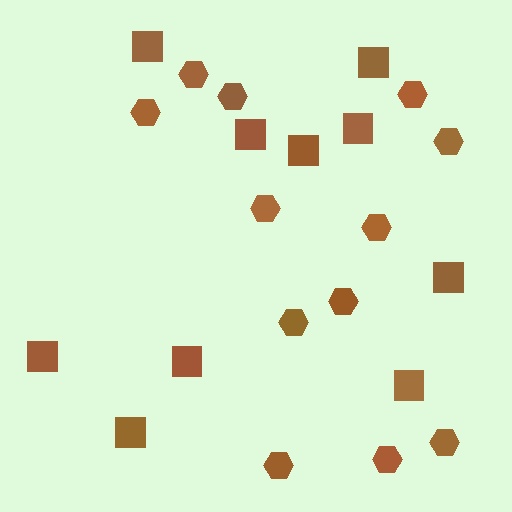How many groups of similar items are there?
There are 2 groups: one group of hexagons (12) and one group of squares (10).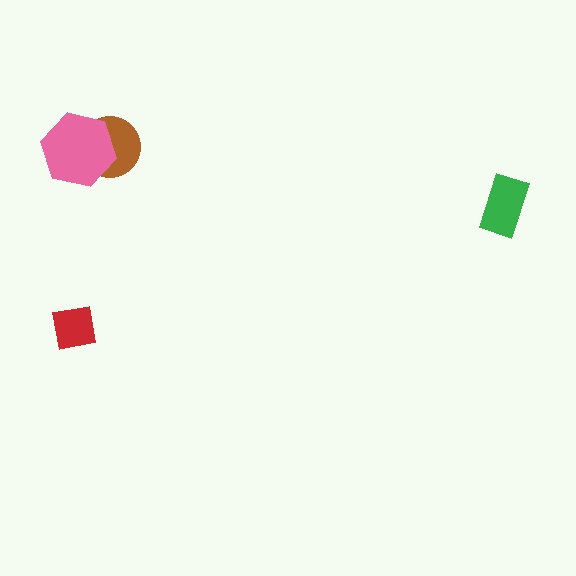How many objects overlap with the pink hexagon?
1 object overlaps with the pink hexagon.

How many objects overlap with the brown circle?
1 object overlaps with the brown circle.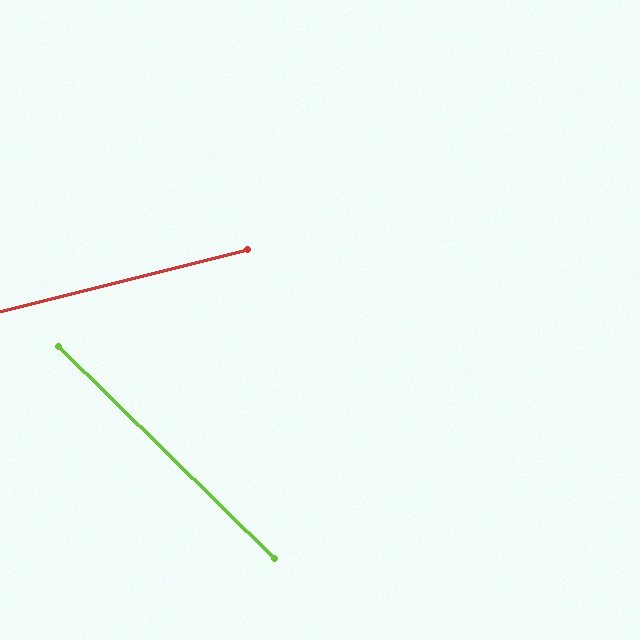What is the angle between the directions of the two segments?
Approximately 58 degrees.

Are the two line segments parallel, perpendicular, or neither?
Neither parallel nor perpendicular — they differ by about 58°.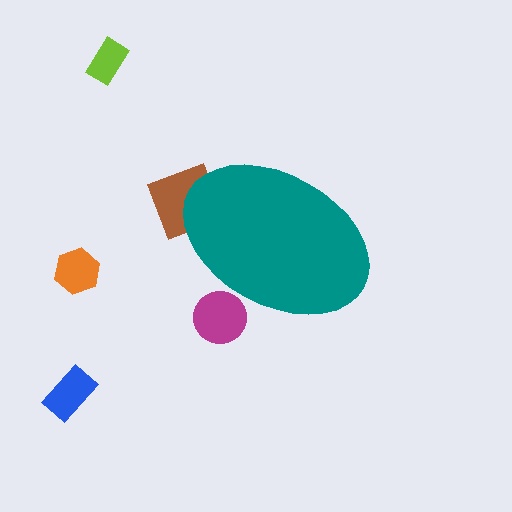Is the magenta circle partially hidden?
Yes, the magenta circle is partially hidden behind the teal ellipse.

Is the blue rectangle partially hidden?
No, the blue rectangle is fully visible.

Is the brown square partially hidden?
Yes, the brown square is partially hidden behind the teal ellipse.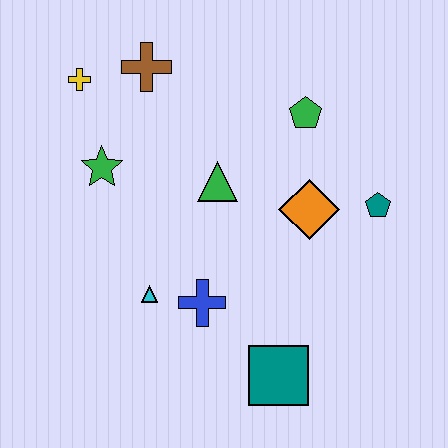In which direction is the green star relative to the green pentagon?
The green star is to the left of the green pentagon.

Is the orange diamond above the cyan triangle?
Yes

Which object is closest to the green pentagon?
The orange diamond is closest to the green pentagon.